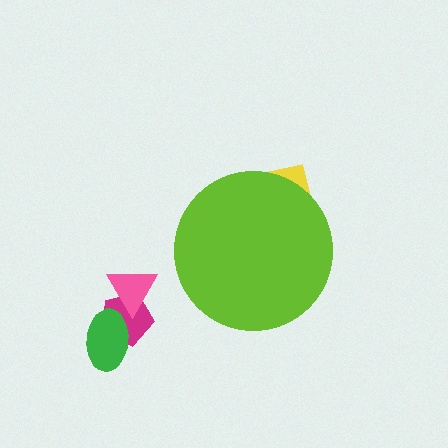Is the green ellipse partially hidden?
No, the green ellipse is fully visible.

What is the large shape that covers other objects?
A lime circle.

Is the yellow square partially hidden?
Yes, the yellow square is partially hidden behind the lime circle.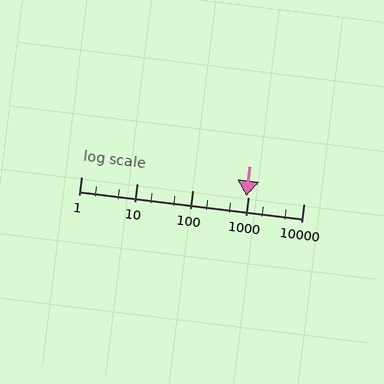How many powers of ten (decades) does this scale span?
The scale spans 4 decades, from 1 to 10000.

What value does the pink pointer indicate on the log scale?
The pointer indicates approximately 940.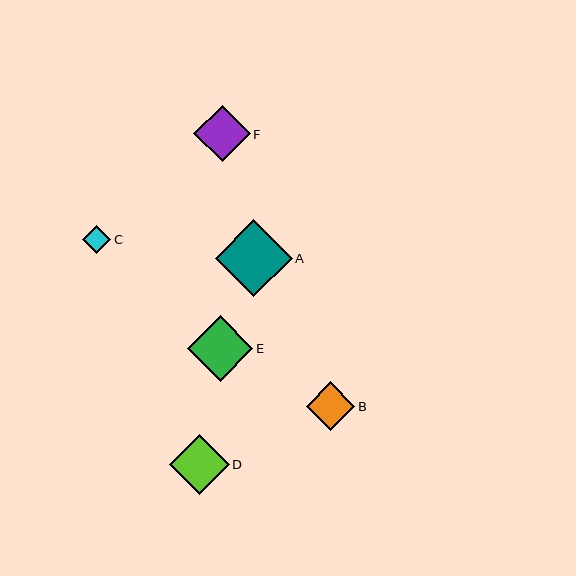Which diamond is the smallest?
Diamond C is the smallest with a size of approximately 29 pixels.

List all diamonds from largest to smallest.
From largest to smallest: A, E, D, F, B, C.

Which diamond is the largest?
Diamond A is the largest with a size of approximately 77 pixels.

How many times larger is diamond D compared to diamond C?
Diamond D is approximately 2.1 times the size of diamond C.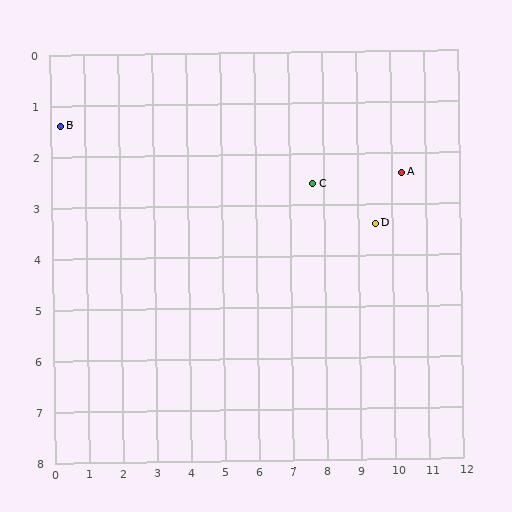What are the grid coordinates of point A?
Point A is at approximately (10.3, 2.4).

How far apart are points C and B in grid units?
Points C and B are about 7.5 grid units apart.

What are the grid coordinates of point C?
Point C is at approximately (7.7, 2.6).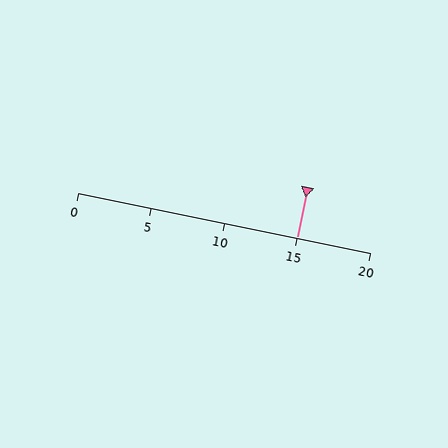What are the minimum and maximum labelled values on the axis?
The axis runs from 0 to 20.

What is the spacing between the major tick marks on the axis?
The major ticks are spaced 5 apart.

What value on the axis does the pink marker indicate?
The marker indicates approximately 15.